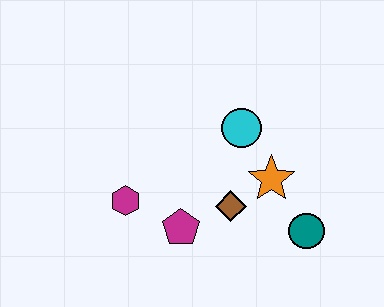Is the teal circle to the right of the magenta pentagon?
Yes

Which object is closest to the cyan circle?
The orange star is closest to the cyan circle.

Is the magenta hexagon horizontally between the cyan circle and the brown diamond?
No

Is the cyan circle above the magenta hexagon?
Yes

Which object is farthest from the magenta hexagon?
The teal circle is farthest from the magenta hexagon.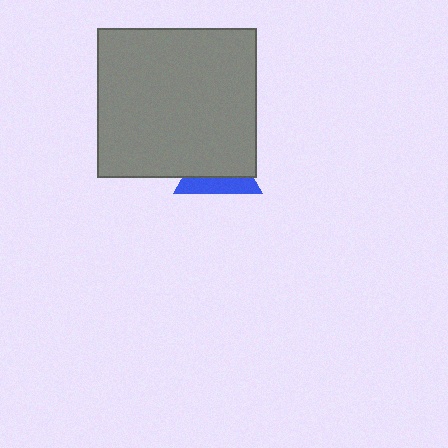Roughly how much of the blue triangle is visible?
A small part of it is visible (roughly 37%).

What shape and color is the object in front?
The object in front is a gray rectangle.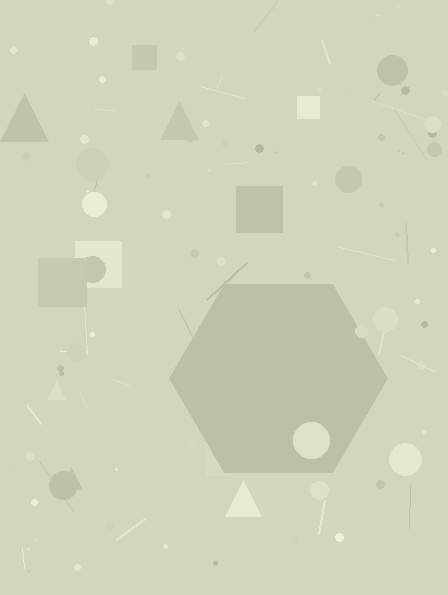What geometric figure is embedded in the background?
A hexagon is embedded in the background.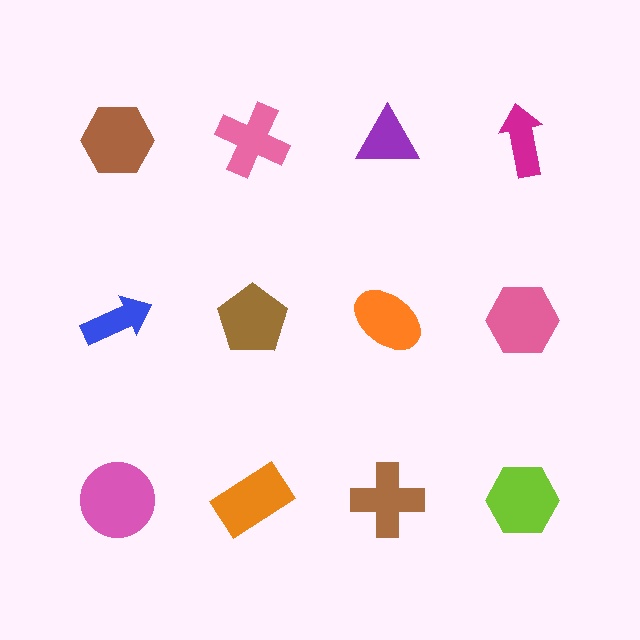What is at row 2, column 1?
A blue arrow.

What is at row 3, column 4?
A lime hexagon.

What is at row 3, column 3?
A brown cross.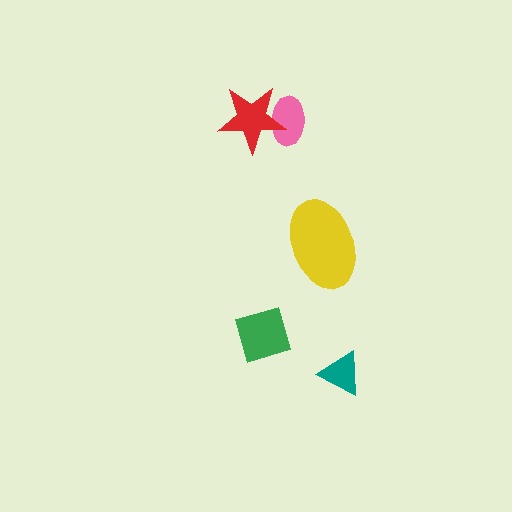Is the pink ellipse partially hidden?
Yes, it is partially covered by another shape.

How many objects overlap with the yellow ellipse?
0 objects overlap with the yellow ellipse.